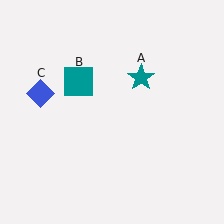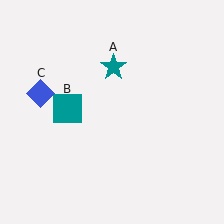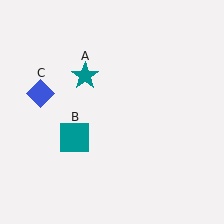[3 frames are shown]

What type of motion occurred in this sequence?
The teal star (object A), teal square (object B) rotated counterclockwise around the center of the scene.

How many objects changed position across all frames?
2 objects changed position: teal star (object A), teal square (object B).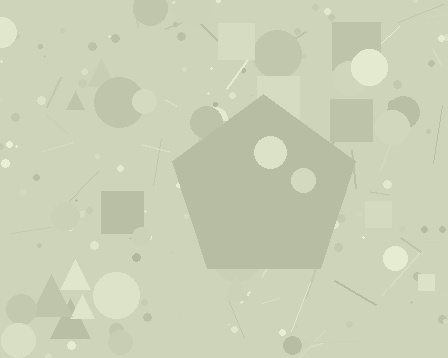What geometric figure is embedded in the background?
A pentagon is embedded in the background.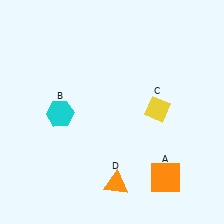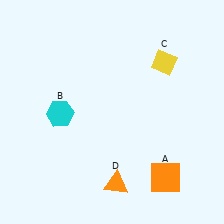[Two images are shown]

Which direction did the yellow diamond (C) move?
The yellow diamond (C) moved up.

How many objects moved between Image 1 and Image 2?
1 object moved between the two images.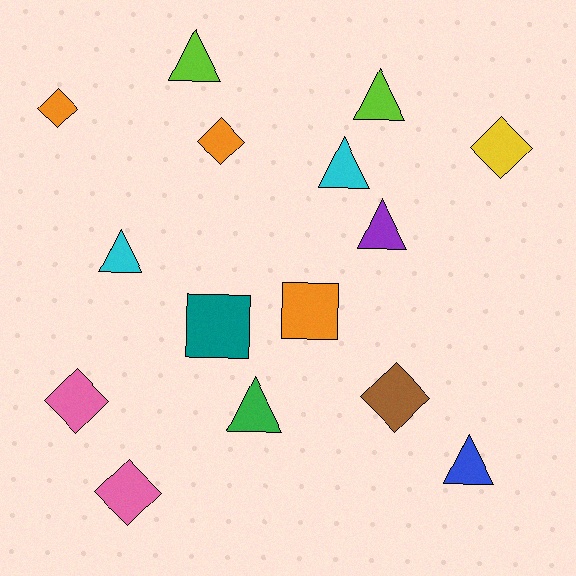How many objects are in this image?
There are 15 objects.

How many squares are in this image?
There are 2 squares.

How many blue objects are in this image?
There is 1 blue object.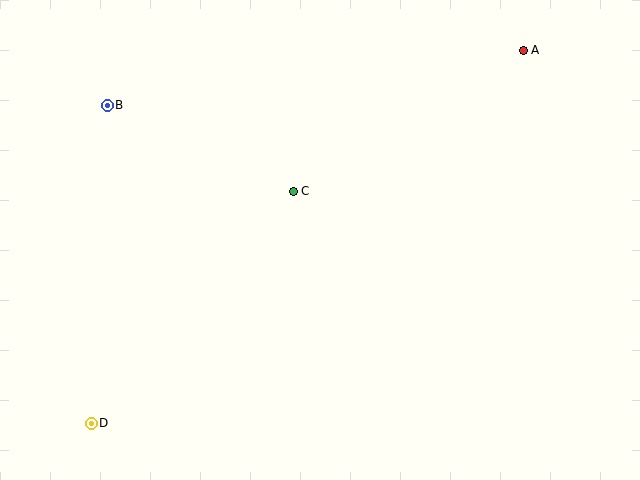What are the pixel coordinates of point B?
Point B is at (107, 105).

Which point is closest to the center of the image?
Point C at (293, 191) is closest to the center.